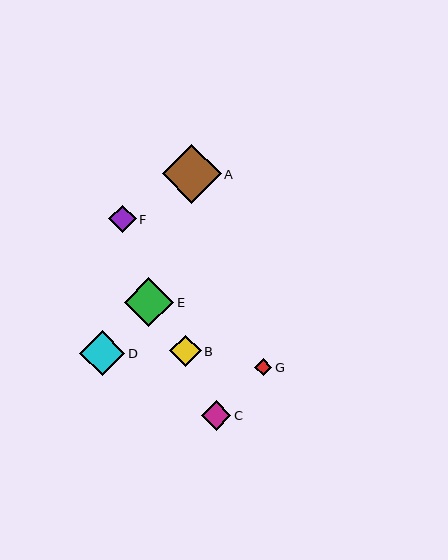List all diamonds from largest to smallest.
From largest to smallest: A, E, D, B, C, F, G.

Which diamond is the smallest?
Diamond G is the smallest with a size of approximately 18 pixels.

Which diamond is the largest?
Diamond A is the largest with a size of approximately 59 pixels.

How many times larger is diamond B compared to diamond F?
Diamond B is approximately 1.1 times the size of diamond F.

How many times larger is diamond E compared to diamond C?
Diamond E is approximately 1.7 times the size of diamond C.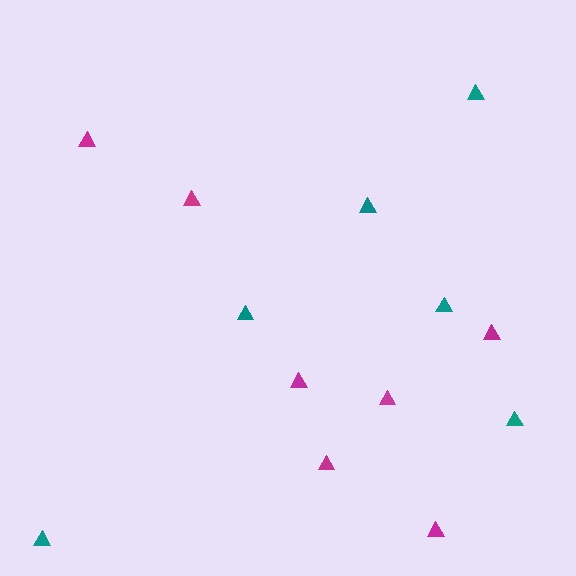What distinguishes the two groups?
There are 2 groups: one group of magenta triangles (7) and one group of teal triangles (6).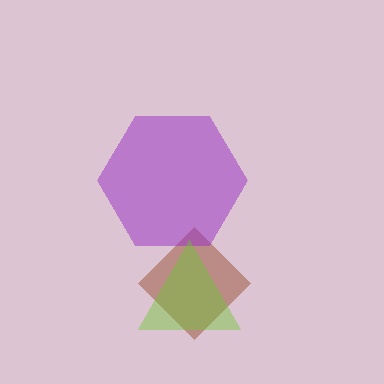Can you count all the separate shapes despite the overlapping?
Yes, there are 3 separate shapes.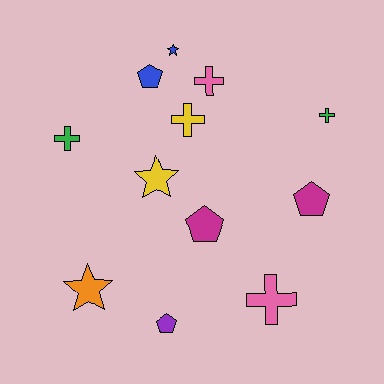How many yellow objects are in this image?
There are 2 yellow objects.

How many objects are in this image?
There are 12 objects.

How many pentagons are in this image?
There are 4 pentagons.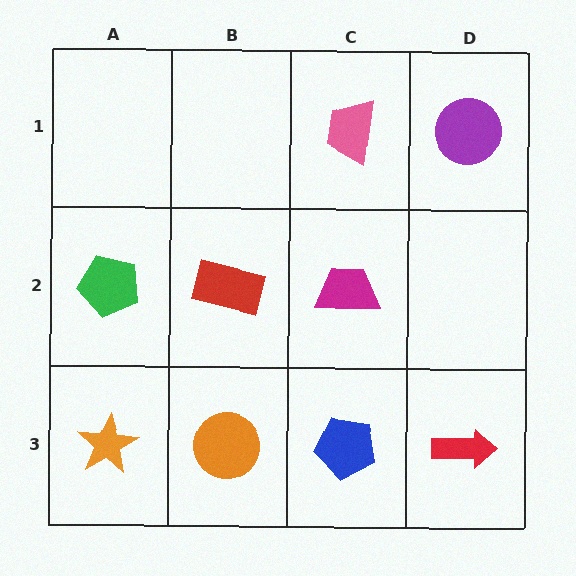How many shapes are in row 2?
3 shapes.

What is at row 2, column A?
A green pentagon.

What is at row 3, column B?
An orange circle.